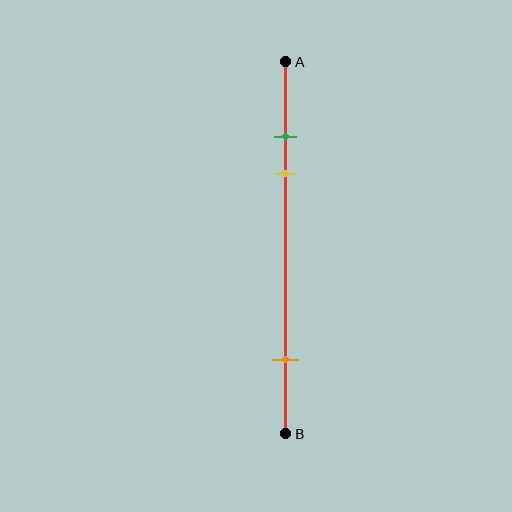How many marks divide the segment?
There are 3 marks dividing the segment.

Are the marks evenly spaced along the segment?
No, the marks are not evenly spaced.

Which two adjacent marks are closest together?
The green and yellow marks are the closest adjacent pair.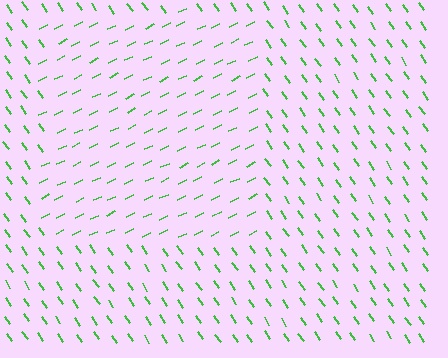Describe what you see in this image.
The image is filled with small green line segments. A rectangle region in the image has lines oriented differently from the surrounding lines, creating a visible texture boundary.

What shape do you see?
I see a rectangle.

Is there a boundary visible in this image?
Yes, there is a texture boundary formed by a change in line orientation.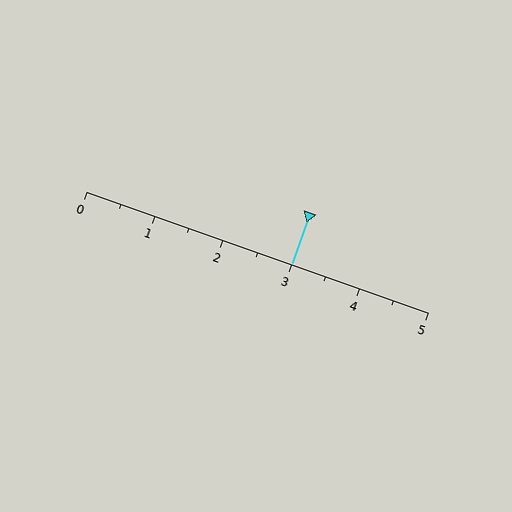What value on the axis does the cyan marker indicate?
The marker indicates approximately 3.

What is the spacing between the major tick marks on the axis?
The major ticks are spaced 1 apart.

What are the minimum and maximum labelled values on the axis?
The axis runs from 0 to 5.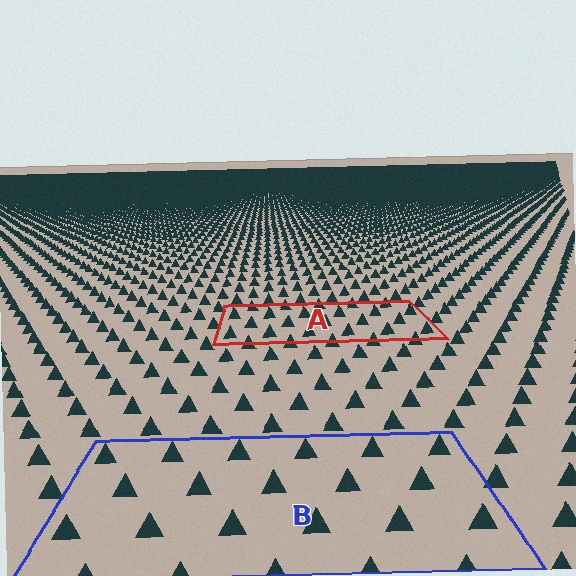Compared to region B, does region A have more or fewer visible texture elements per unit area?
Region A has more texture elements per unit area — they are packed more densely because it is farther away.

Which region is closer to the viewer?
Region B is closer. The texture elements there are larger and more spread out.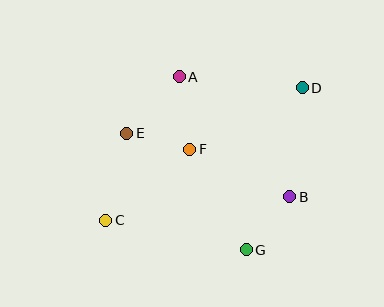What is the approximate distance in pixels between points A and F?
The distance between A and F is approximately 73 pixels.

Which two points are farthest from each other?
Points C and D are farthest from each other.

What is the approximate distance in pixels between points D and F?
The distance between D and F is approximately 128 pixels.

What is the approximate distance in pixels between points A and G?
The distance between A and G is approximately 185 pixels.